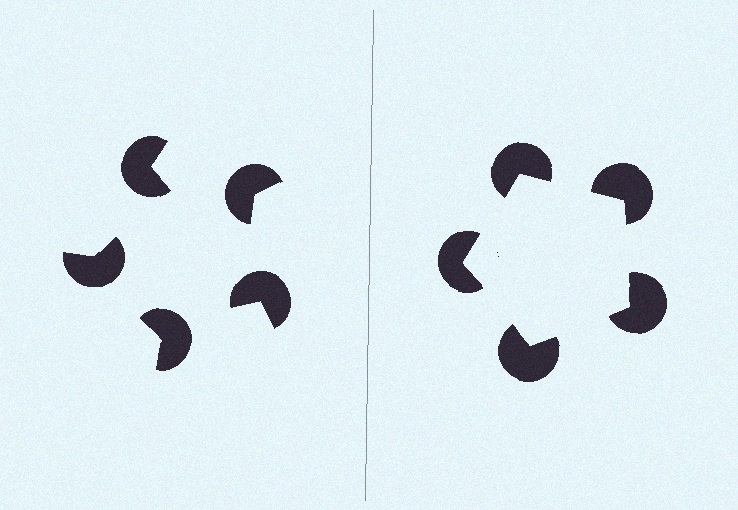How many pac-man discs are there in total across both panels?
10 — 5 on each side.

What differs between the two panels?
The pac-man discs are positioned identically on both sides; only the wedge orientations differ. On the right they align to a pentagon; on the left they are misaligned.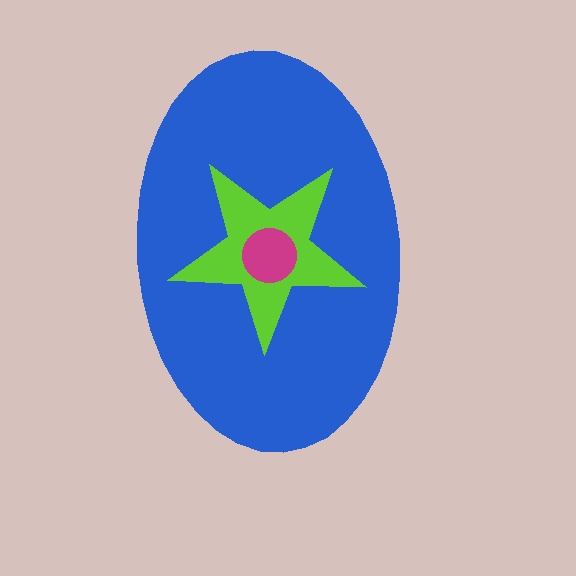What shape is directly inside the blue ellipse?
The lime star.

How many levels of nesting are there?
3.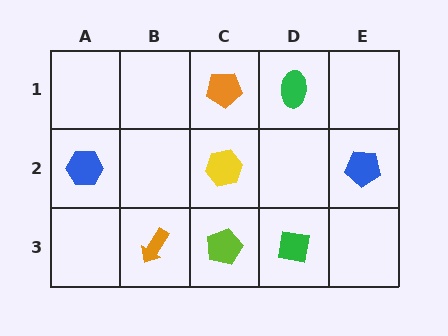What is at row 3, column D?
A green square.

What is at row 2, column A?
A blue hexagon.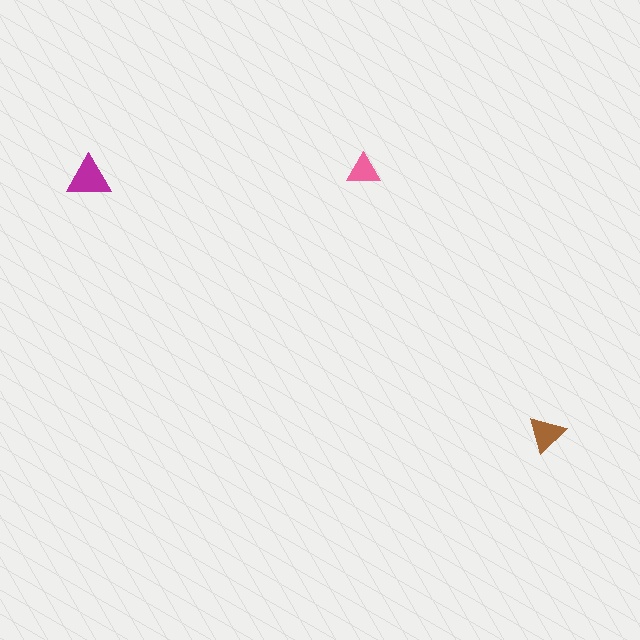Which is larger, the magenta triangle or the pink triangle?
The magenta one.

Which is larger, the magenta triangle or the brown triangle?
The magenta one.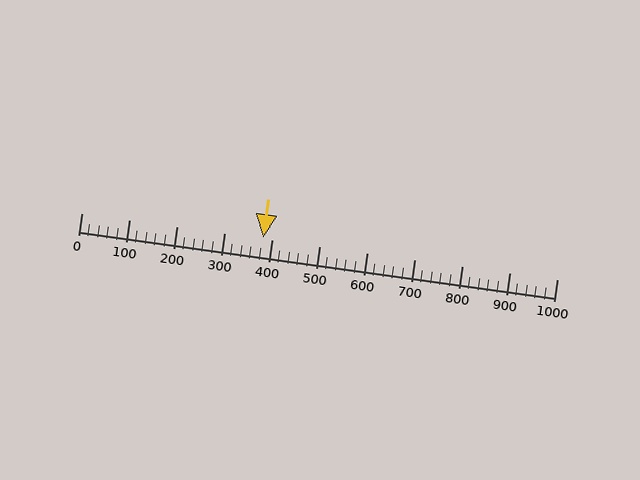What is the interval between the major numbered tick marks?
The major tick marks are spaced 100 units apart.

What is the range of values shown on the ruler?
The ruler shows values from 0 to 1000.